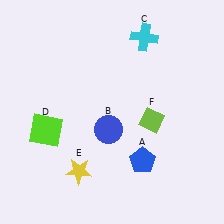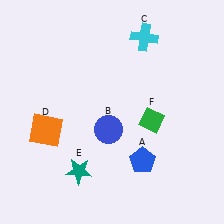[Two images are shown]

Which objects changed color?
D changed from lime to orange. E changed from yellow to teal. F changed from lime to green.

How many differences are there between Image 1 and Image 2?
There are 3 differences between the two images.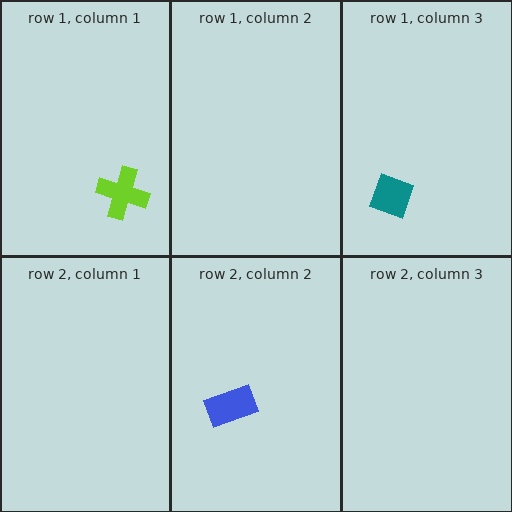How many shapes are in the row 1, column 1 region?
1.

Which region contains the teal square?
The row 1, column 3 region.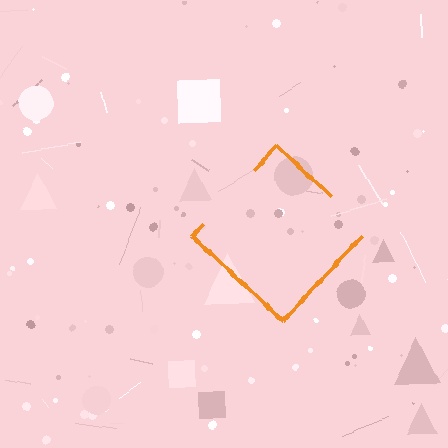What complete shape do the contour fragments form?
The contour fragments form a diamond.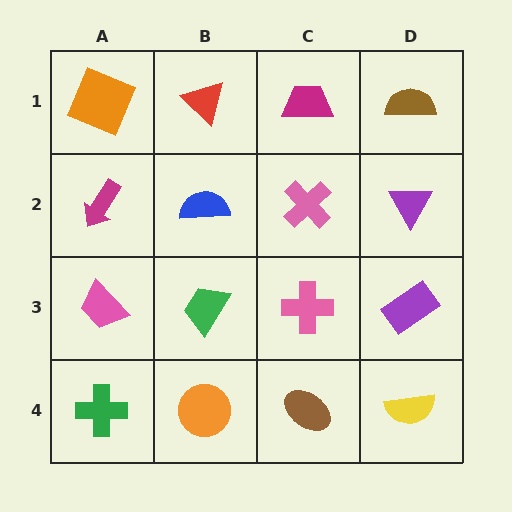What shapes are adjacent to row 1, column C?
A pink cross (row 2, column C), a red triangle (row 1, column B), a brown semicircle (row 1, column D).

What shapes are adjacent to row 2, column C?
A magenta trapezoid (row 1, column C), a pink cross (row 3, column C), a blue semicircle (row 2, column B), a purple triangle (row 2, column D).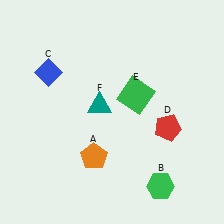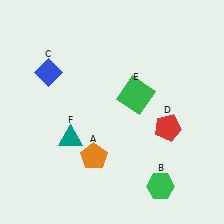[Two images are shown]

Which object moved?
The teal triangle (F) moved down.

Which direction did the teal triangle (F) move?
The teal triangle (F) moved down.